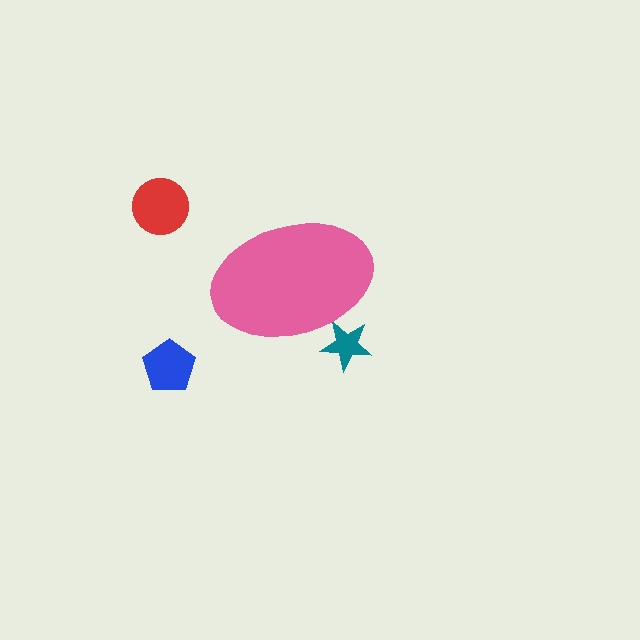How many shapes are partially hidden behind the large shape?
1 shape is partially hidden.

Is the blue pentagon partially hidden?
No, the blue pentagon is fully visible.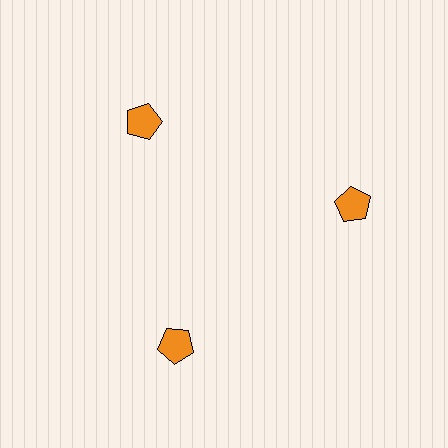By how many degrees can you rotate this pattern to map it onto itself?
The pattern maps onto itself every 120 degrees of rotation.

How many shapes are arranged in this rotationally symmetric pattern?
There are 3 shapes, arranged in 3 groups of 1.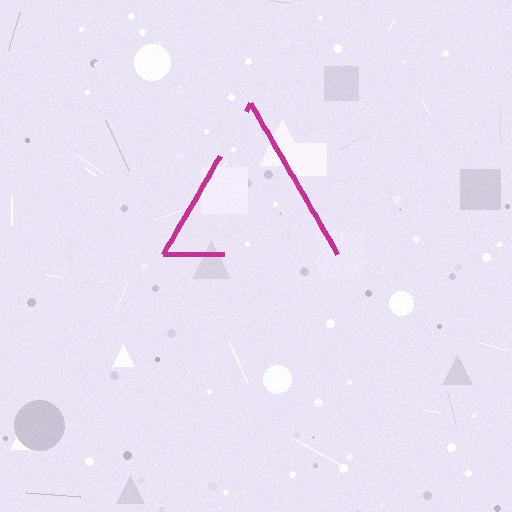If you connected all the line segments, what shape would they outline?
They would outline a triangle.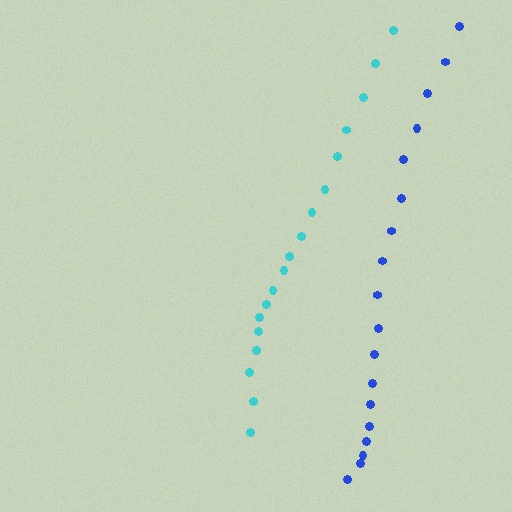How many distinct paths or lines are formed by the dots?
There are 2 distinct paths.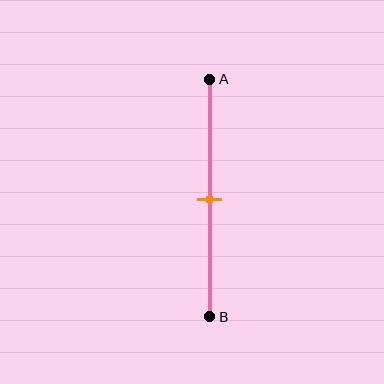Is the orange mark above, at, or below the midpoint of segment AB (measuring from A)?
The orange mark is approximately at the midpoint of segment AB.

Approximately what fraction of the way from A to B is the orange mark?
The orange mark is approximately 50% of the way from A to B.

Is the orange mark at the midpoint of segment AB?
Yes, the mark is approximately at the midpoint.